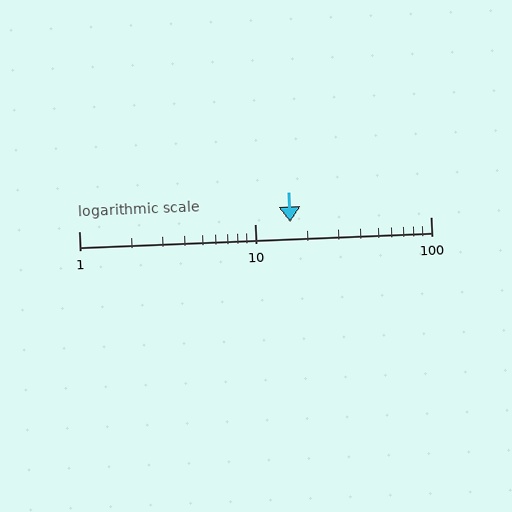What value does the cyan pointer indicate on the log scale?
The pointer indicates approximately 16.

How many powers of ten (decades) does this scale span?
The scale spans 2 decades, from 1 to 100.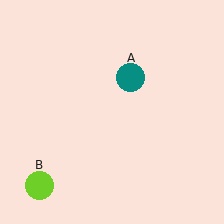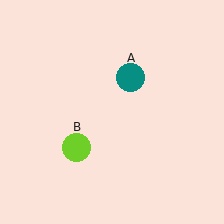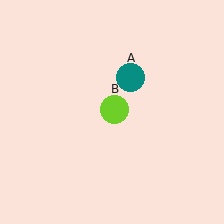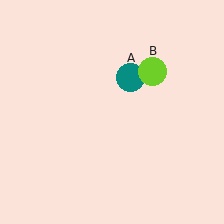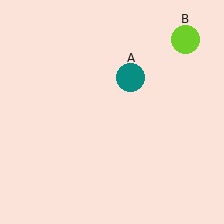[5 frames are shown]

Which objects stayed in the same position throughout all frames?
Teal circle (object A) remained stationary.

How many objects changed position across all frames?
1 object changed position: lime circle (object B).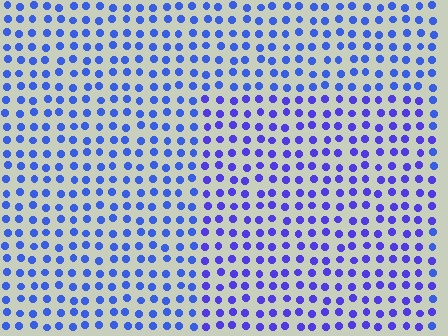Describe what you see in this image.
The image is filled with small blue elements in a uniform arrangement. A rectangle-shaped region is visible where the elements are tinted to a slightly different hue, forming a subtle color boundary.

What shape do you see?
I see a rectangle.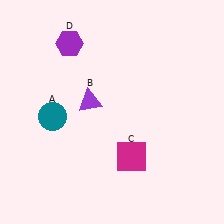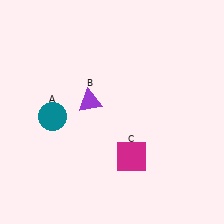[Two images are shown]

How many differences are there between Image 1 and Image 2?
There is 1 difference between the two images.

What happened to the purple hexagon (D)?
The purple hexagon (D) was removed in Image 2. It was in the top-left area of Image 1.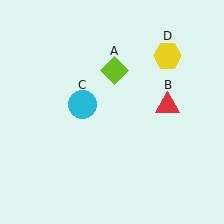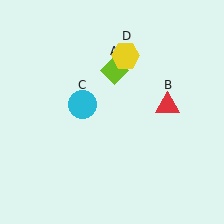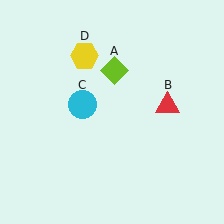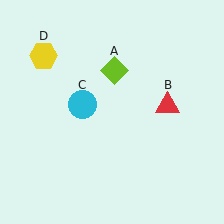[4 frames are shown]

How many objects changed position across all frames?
1 object changed position: yellow hexagon (object D).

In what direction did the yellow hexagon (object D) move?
The yellow hexagon (object D) moved left.